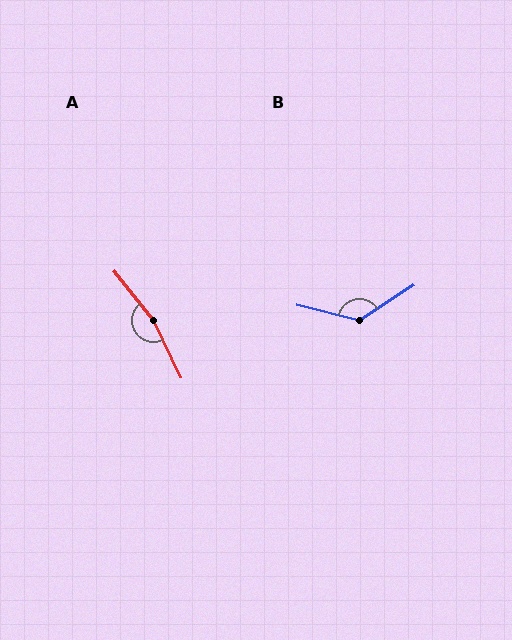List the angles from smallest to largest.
B (133°), A (167°).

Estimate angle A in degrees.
Approximately 167 degrees.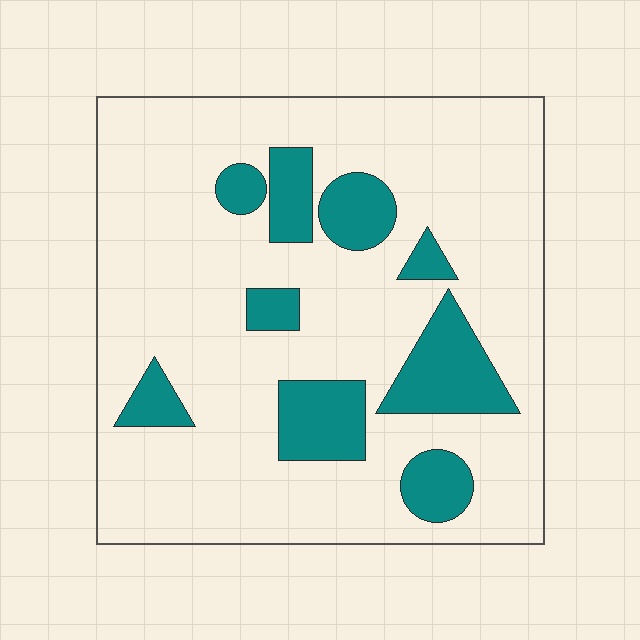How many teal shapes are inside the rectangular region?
9.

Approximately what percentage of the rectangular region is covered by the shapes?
Approximately 20%.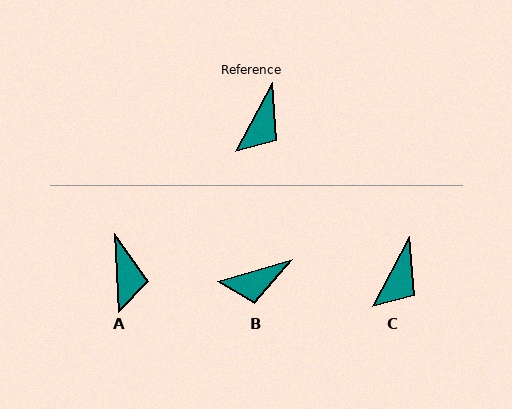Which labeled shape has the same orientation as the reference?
C.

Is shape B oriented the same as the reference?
No, it is off by about 45 degrees.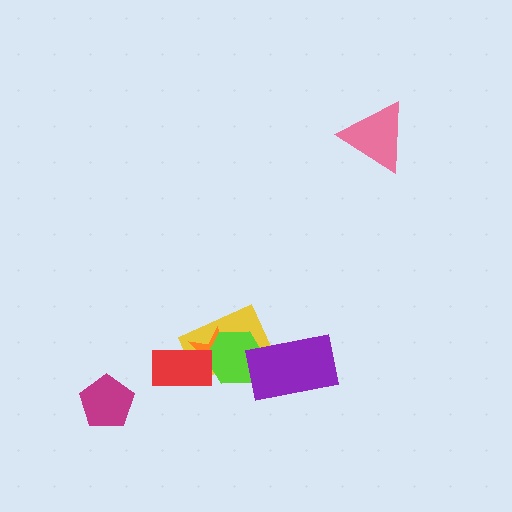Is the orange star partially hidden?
Yes, it is partially covered by another shape.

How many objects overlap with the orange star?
3 objects overlap with the orange star.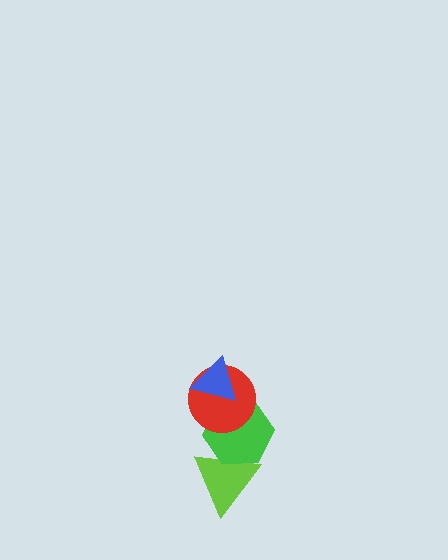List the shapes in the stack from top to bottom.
From top to bottom: the blue triangle, the red circle, the green hexagon, the lime triangle.